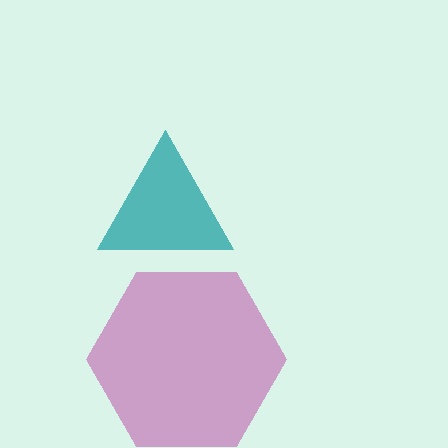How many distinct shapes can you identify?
There are 2 distinct shapes: a teal triangle, a magenta hexagon.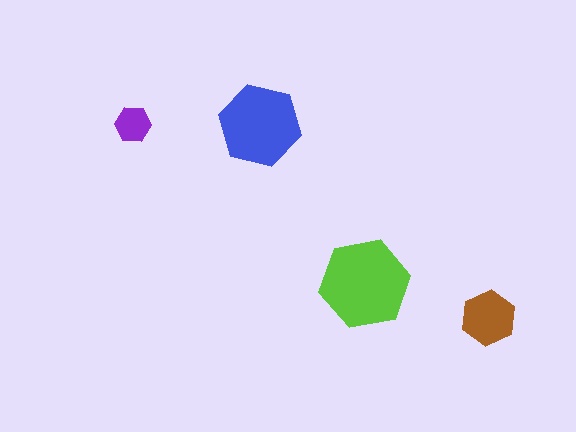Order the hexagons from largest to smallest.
the lime one, the blue one, the brown one, the purple one.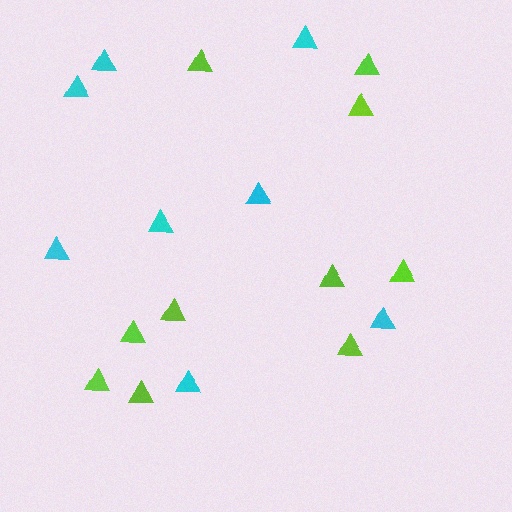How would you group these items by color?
There are 2 groups: one group of lime triangles (10) and one group of cyan triangles (8).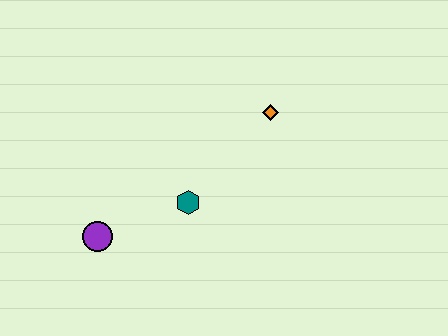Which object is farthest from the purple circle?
The orange diamond is farthest from the purple circle.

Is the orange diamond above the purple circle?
Yes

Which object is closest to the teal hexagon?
The purple circle is closest to the teal hexagon.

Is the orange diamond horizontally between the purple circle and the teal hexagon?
No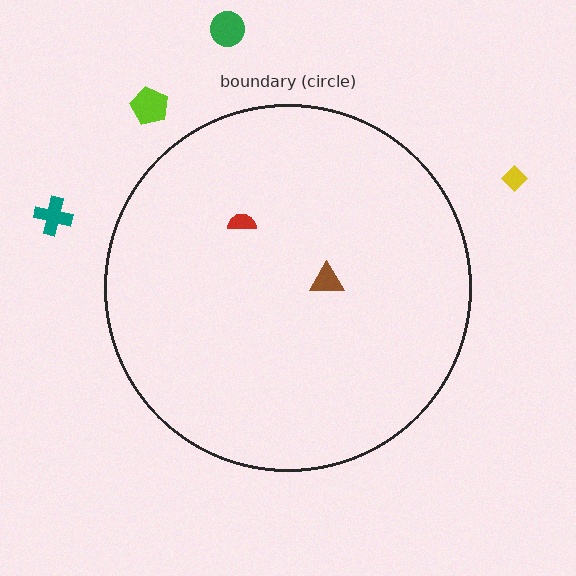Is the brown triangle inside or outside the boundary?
Inside.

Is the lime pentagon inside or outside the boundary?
Outside.